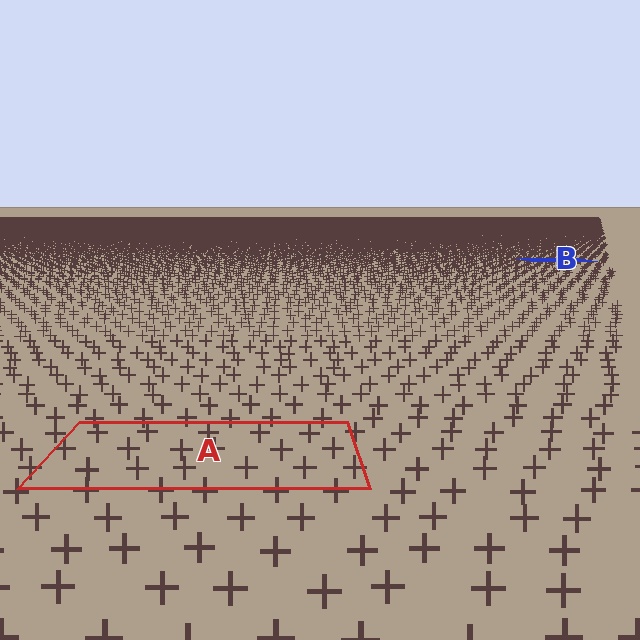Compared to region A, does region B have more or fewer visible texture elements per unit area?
Region B has more texture elements per unit area — they are packed more densely because it is farther away.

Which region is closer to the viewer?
Region A is closer. The texture elements there are larger and more spread out.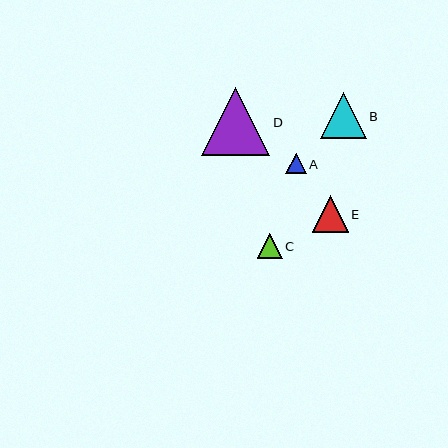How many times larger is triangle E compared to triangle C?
Triangle E is approximately 1.4 times the size of triangle C.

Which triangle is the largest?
Triangle D is the largest with a size of approximately 68 pixels.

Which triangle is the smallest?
Triangle A is the smallest with a size of approximately 20 pixels.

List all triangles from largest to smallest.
From largest to smallest: D, B, E, C, A.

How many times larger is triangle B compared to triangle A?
Triangle B is approximately 2.3 times the size of triangle A.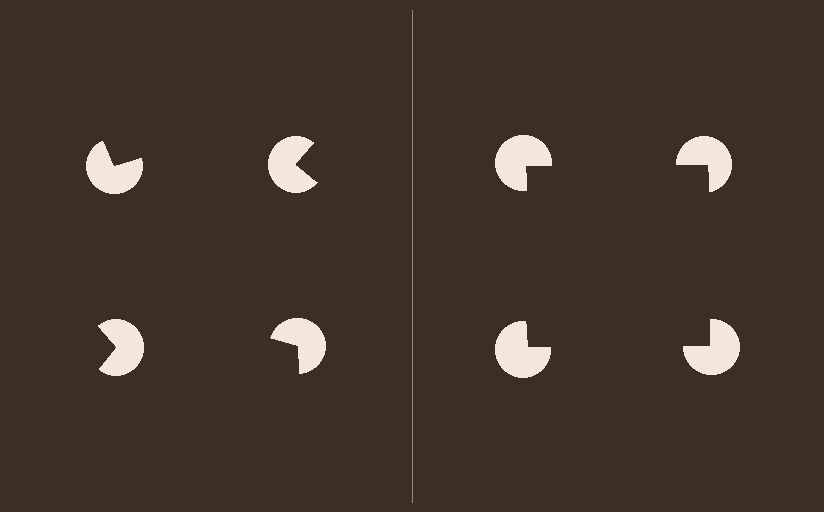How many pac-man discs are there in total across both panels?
8 — 4 on each side.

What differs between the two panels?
The pac-man discs are positioned identically on both sides; only the wedge orientations differ. On the right they align to a square; on the left they are misaligned.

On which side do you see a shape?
An illusory square appears on the right side. On the left side the wedge cuts are rotated, so no coherent shape forms.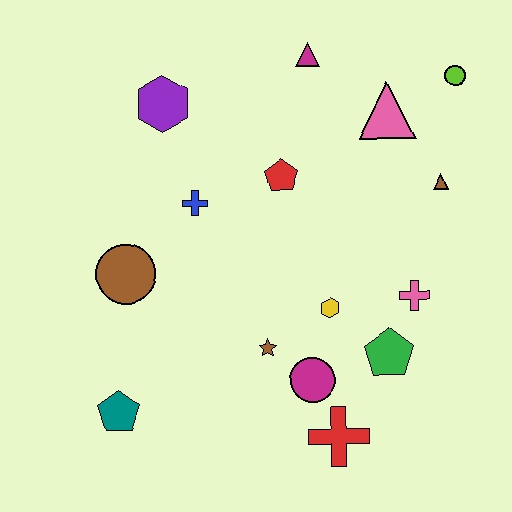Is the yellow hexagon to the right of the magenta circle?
Yes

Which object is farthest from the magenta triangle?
The teal pentagon is farthest from the magenta triangle.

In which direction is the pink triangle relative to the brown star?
The pink triangle is above the brown star.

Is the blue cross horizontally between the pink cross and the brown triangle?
No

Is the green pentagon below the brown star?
Yes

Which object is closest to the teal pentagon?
The brown circle is closest to the teal pentagon.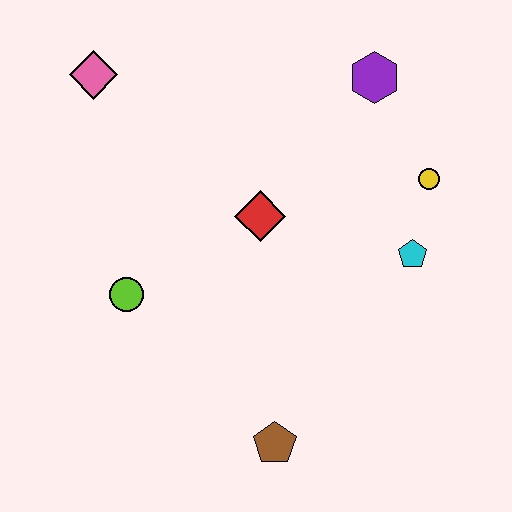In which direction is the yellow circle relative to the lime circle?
The yellow circle is to the right of the lime circle.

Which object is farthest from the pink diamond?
The brown pentagon is farthest from the pink diamond.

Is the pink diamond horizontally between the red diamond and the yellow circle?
No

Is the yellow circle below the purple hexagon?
Yes